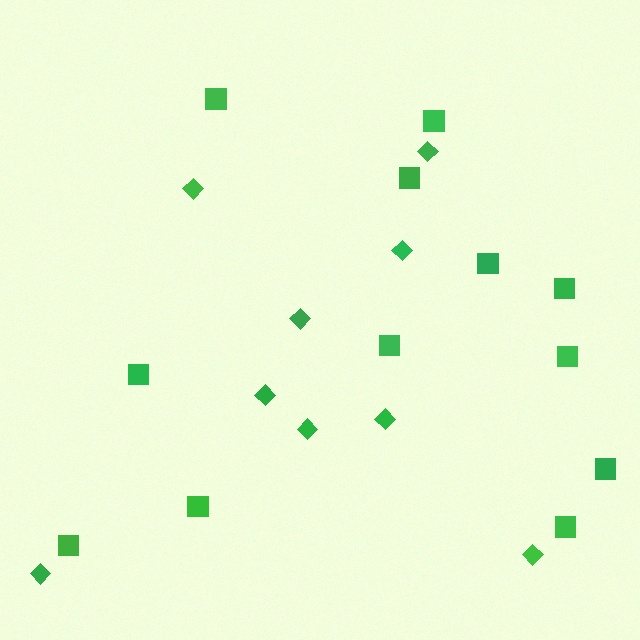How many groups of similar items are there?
There are 2 groups: one group of diamonds (9) and one group of squares (12).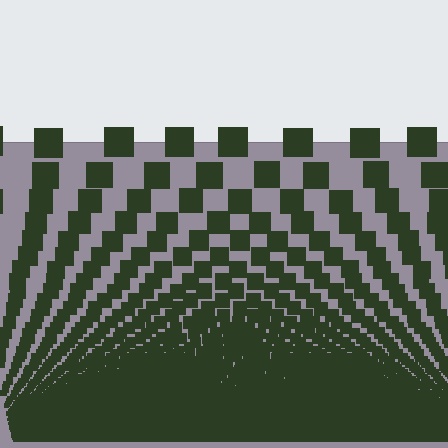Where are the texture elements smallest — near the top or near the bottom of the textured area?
Near the bottom.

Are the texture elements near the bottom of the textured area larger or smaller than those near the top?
Smaller. The gradient is inverted — elements near the bottom are smaller and denser.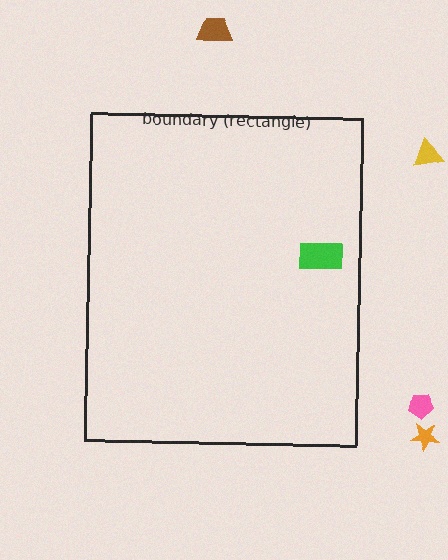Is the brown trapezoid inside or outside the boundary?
Outside.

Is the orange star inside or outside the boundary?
Outside.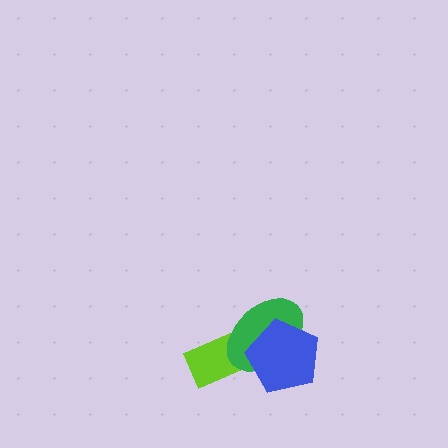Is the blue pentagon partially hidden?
No, no other shape covers it.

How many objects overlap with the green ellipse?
2 objects overlap with the green ellipse.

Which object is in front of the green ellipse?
The blue pentagon is in front of the green ellipse.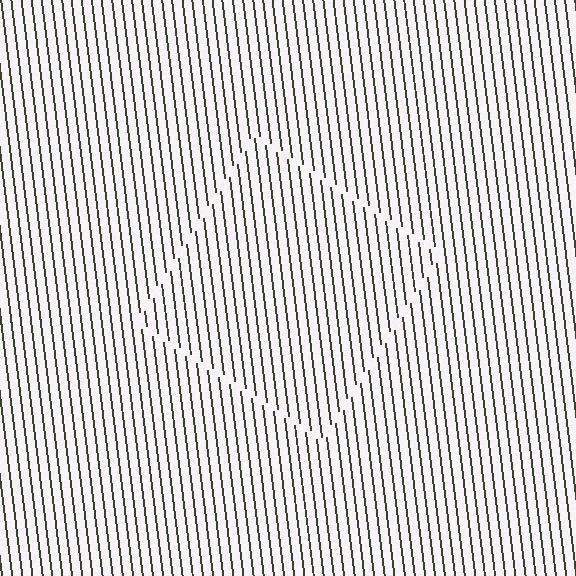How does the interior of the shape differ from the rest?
The interior of the shape contains the same grating, shifted by half a period — the contour is defined by the phase discontinuity where line-ends from the inner and outer gratings abut.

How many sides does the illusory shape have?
4 sides — the line-ends trace a square.